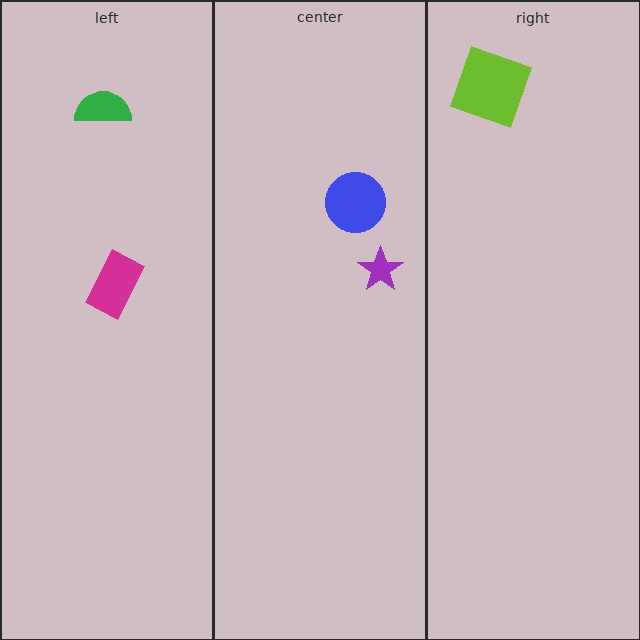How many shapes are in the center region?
2.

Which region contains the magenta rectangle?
The left region.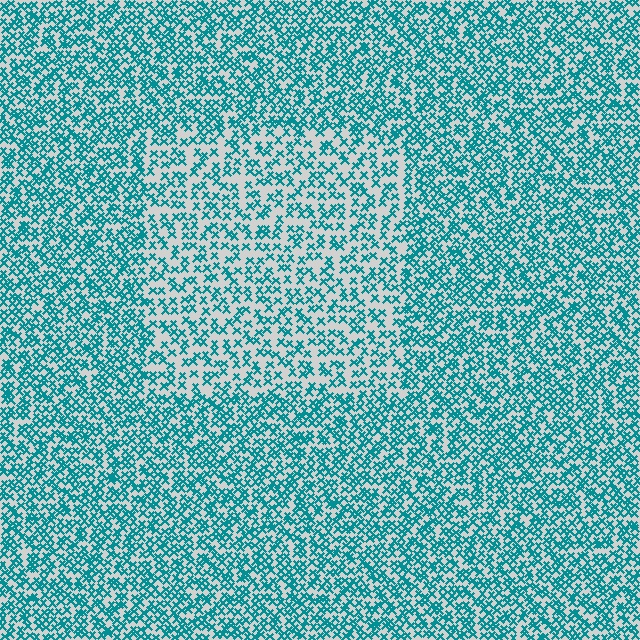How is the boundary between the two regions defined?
The boundary is defined by a change in element density (approximately 1.7x ratio). All elements are the same color, size, and shape.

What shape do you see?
I see a rectangle.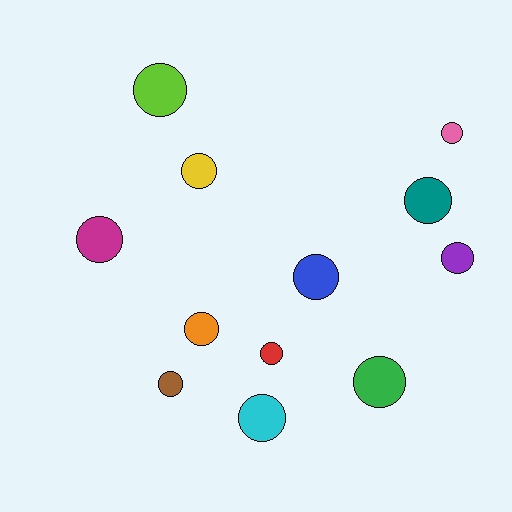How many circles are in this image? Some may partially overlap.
There are 12 circles.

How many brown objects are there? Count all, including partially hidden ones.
There is 1 brown object.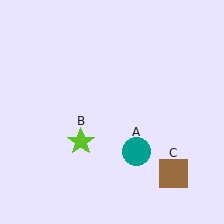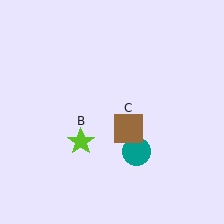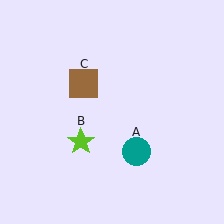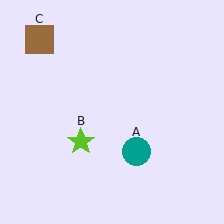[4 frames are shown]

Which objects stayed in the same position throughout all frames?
Teal circle (object A) and lime star (object B) remained stationary.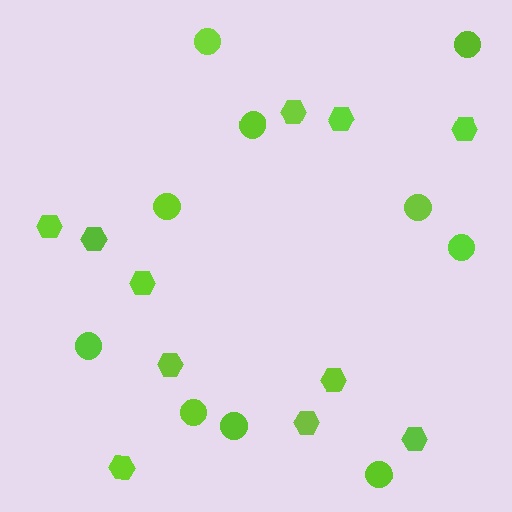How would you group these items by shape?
There are 2 groups: one group of hexagons (11) and one group of circles (10).